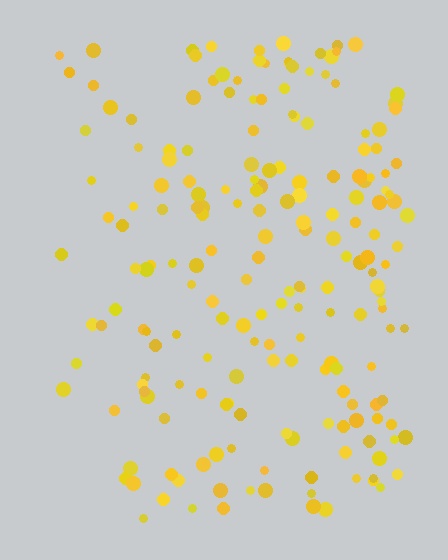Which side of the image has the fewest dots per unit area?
The left.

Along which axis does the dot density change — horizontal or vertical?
Horizontal.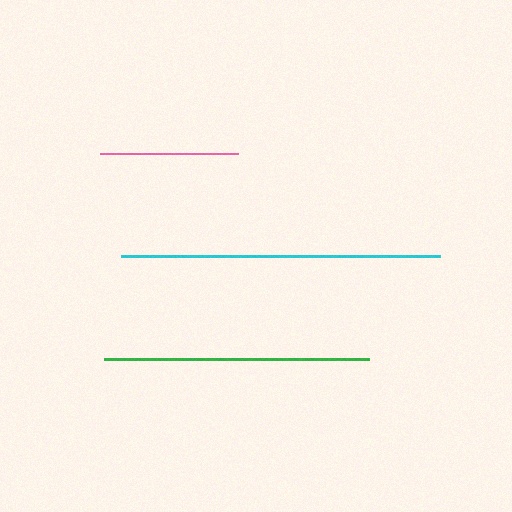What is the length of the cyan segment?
The cyan segment is approximately 319 pixels long.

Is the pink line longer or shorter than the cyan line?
The cyan line is longer than the pink line.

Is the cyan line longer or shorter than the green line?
The cyan line is longer than the green line.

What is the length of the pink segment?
The pink segment is approximately 139 pixels long.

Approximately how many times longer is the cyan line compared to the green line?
The cyan line is approximately 1.2 times the length of the green line.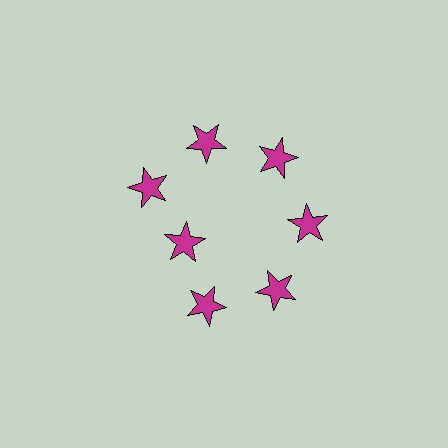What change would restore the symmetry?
The symmetry would be restored by moving it outward, back onto the ring so that all 7 stars sit at equal angles and equal distance from the center.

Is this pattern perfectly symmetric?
No. The 7 magenta stars are arranged in a ring, but one element near the 8 o'clock position is pulled inward toward the center, breaking the 7-fold rotational symmetry.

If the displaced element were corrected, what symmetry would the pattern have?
It would have 7-fold rotational symmetry — the pattern would map onto itself every 51 degrees.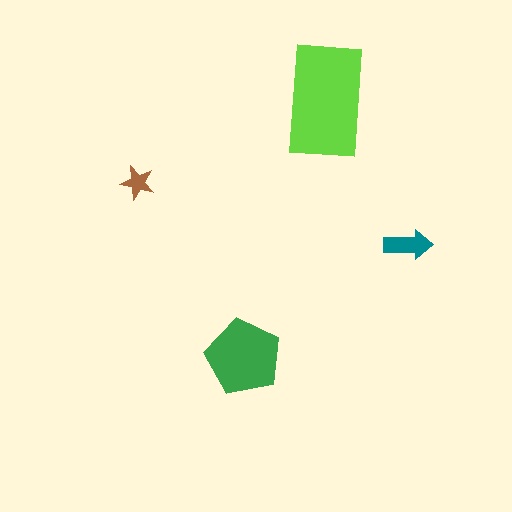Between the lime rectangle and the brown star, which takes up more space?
The lime rectangle.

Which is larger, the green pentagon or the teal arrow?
The green pentagon.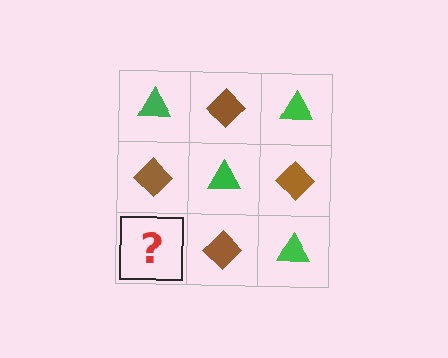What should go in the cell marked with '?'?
The missing cell should contain a green triangle.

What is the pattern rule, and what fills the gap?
The rule is that it alternates green triangle and brown diamond in a checkerboard pattern. The gap should be filled with a green triangle.